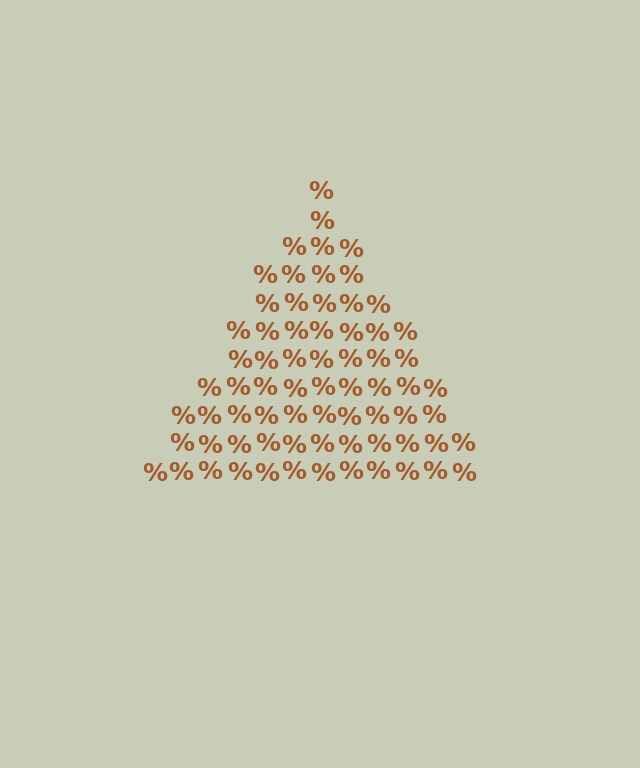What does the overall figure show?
The overall figure shows a triangle.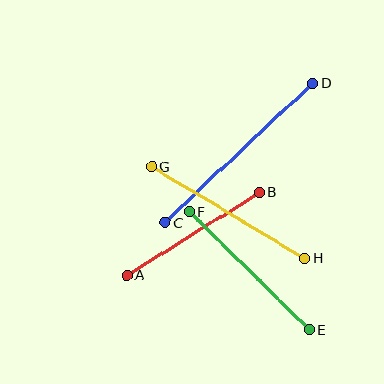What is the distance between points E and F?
The distance is approximately 169 pixels.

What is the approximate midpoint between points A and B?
The midpoint is at approximately (193, 234) pixels.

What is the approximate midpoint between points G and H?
The midpoint is at approximately (228, 212) pixels.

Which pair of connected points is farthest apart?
Points C and D are farthest apart.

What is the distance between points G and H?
The distance is approximately 178 pixels.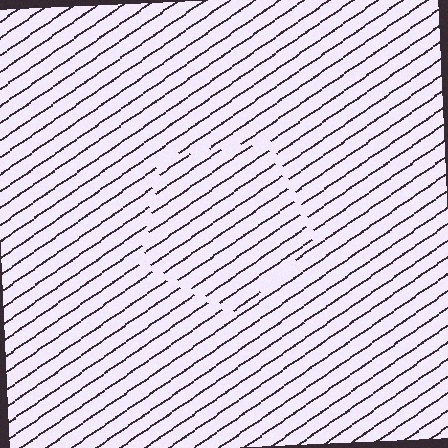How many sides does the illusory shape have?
5 sides — the line-ends trace a pentagon.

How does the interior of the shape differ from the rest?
The interior of the shape contains the same grating, shifted by half a period — the contour is defined by the phase discontinuity where line-ends from the inner and outer gratings abut.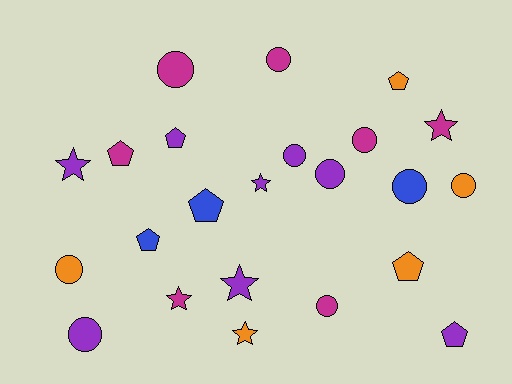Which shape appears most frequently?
Circle, with 10 objects.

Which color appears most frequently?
Purple, with 8 objects.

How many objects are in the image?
There are 23 objects.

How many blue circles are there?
There is 1 blue circle.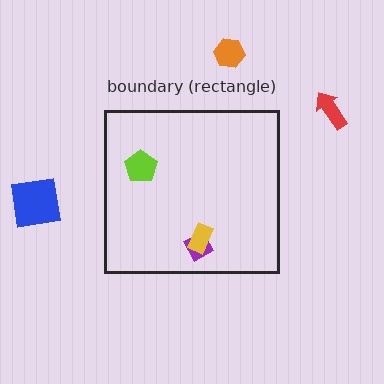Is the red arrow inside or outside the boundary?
Outside.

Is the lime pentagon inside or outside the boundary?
Inside.